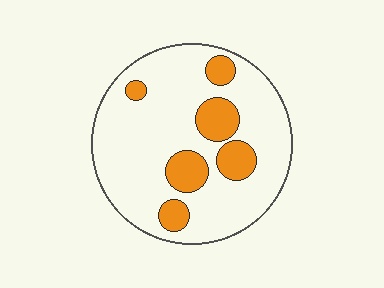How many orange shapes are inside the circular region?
6.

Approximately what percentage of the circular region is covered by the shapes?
Approximately 20%.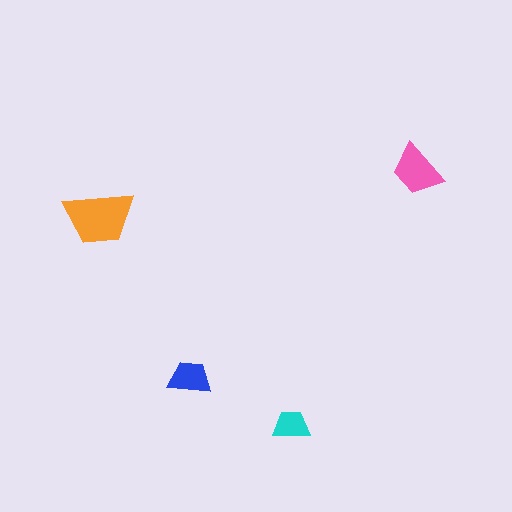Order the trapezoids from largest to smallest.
the orange one, the pink one, the blue one, the cyan one.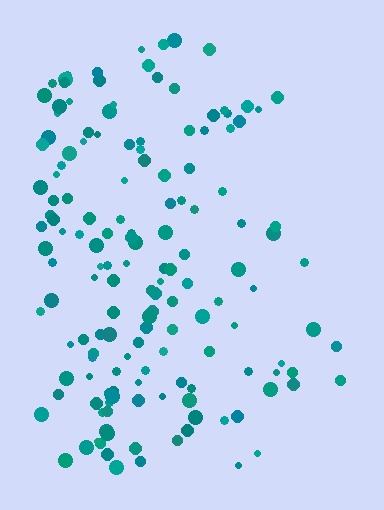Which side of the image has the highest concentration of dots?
The left.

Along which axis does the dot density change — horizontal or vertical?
Horizontal.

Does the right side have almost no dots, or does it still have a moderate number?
Still a moderate number, just noticeably fewer than the left.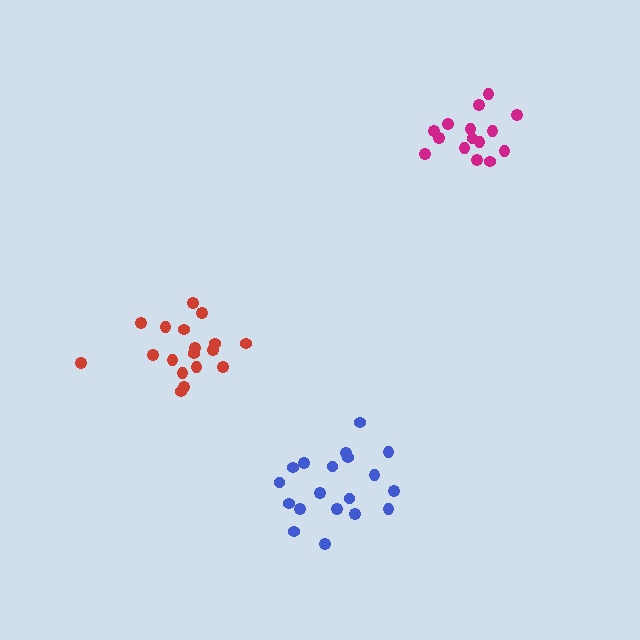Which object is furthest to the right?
The magenta cluster is rightmost.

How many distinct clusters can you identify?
There are 3 distinct clusters.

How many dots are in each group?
Group 1: 19 dots, Group 2: 18 dots, Group 3: 15 dots (52 total).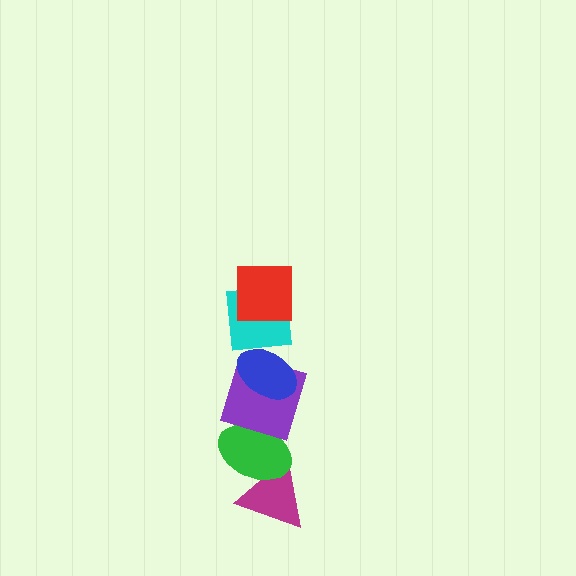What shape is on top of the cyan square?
The red square is on top of the cyan square.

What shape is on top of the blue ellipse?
The cyan square is on top of the blue ellipse.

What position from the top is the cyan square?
The cyan square is 2nd from the top.